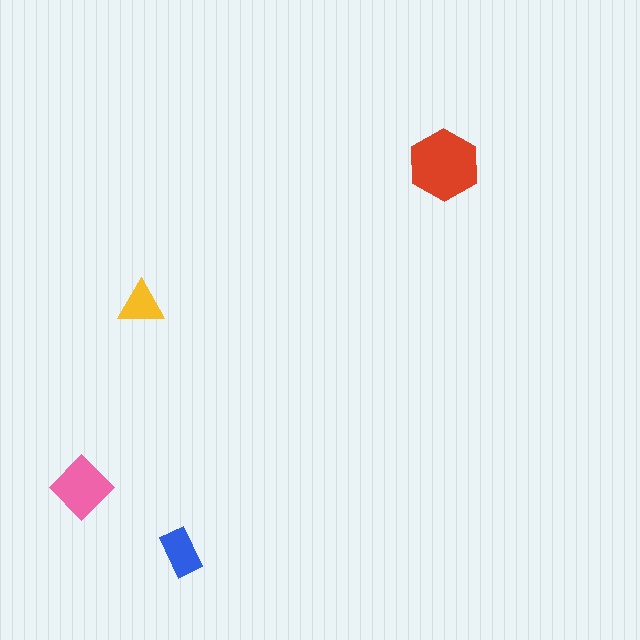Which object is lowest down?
The blue rectangle is bottommost.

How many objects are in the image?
There are 4 objects in the image.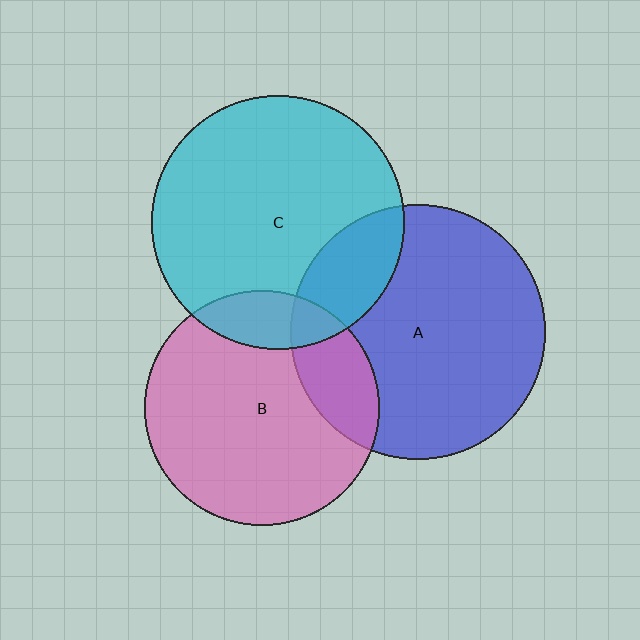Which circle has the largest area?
Circle A (blue).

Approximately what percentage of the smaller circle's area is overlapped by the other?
Approximately 20%.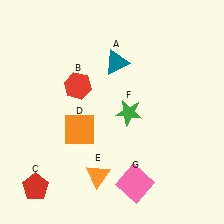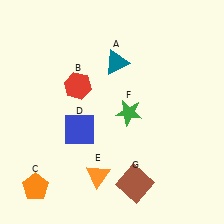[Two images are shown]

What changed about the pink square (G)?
In Image 1, G is pink. In Image 2, it changed to brown.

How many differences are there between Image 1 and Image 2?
There are 3 differences between the two images.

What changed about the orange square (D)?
In Image 1, D is orange. In Image 2, it changed to blue.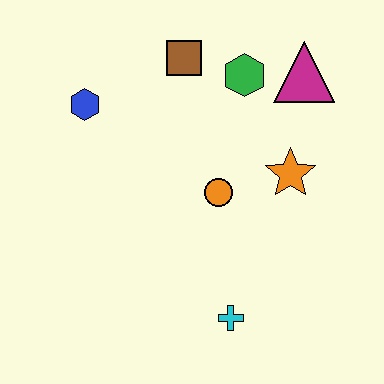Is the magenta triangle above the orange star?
Yes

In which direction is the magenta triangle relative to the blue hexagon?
The magenta triangle is to the right of the blue hexagon.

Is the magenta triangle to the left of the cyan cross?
No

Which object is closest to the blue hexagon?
The brown square is closest to the blue hexagon.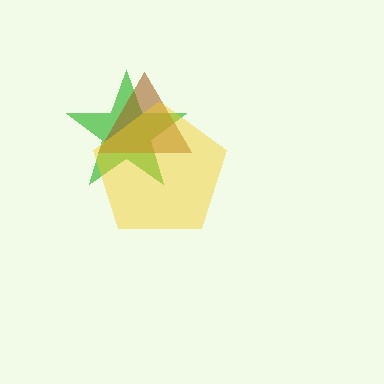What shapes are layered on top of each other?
The layered shapes are: a green star, a brown triangle, a yellow pentagon.